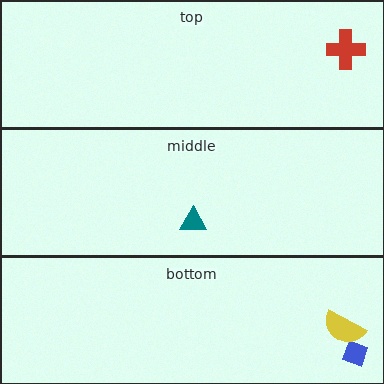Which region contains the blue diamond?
The bottom region.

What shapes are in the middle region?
The teal triangle.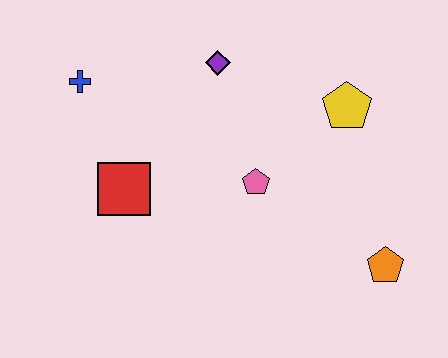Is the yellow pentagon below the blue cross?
Yes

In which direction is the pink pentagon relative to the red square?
The pink pentagon is to the right of the red square.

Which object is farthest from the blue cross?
The orange pentagon is farthest from the blue cross.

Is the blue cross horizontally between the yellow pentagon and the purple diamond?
No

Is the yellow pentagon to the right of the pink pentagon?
Yes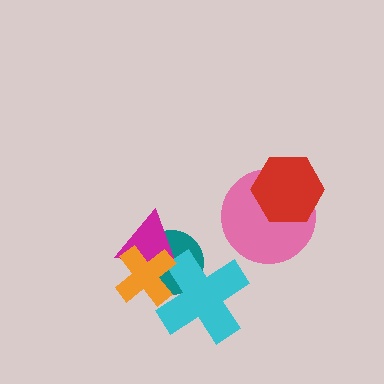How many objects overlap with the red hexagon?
1 object overlaps with the red hexagon.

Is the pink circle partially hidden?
Yes, it is partially covered by another shape.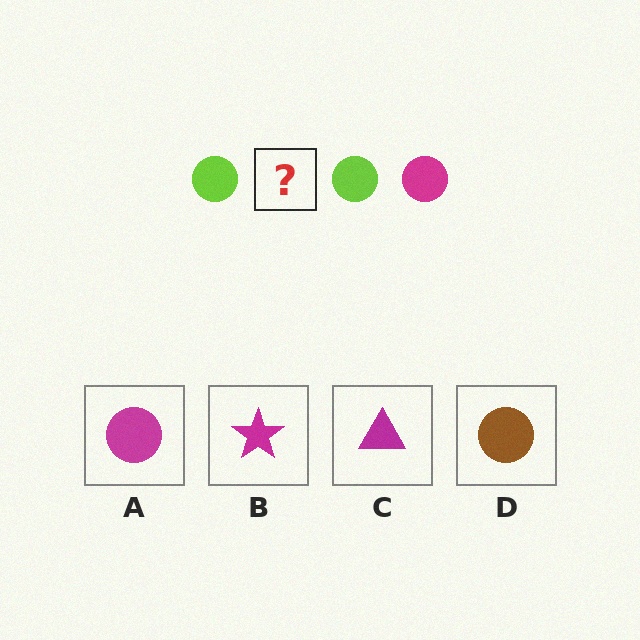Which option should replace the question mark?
Option A.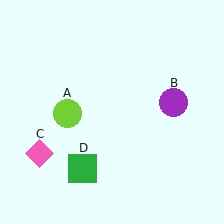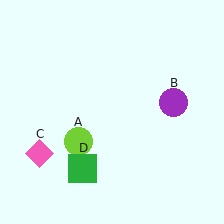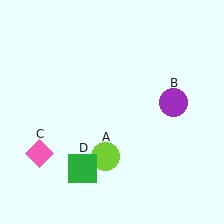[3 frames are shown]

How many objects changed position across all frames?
1 object changed position: lime circle (object A).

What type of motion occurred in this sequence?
The lime circle (object A) rotated counterclockwise around the center of the scene.